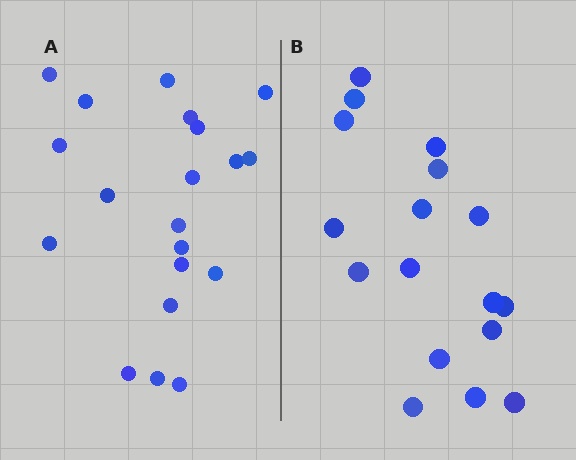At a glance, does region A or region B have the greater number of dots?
Region A (the left region) has more dots.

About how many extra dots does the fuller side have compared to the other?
Region A has just a few more — roughly 2 or 3 more dots than region B.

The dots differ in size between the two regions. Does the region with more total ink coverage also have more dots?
No. Region B has more total ink coverage because its dots are larger, but region A actually contains more individual dots. Total area can be misleading — the number of items is what matters here.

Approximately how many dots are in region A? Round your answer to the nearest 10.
About 20 dots.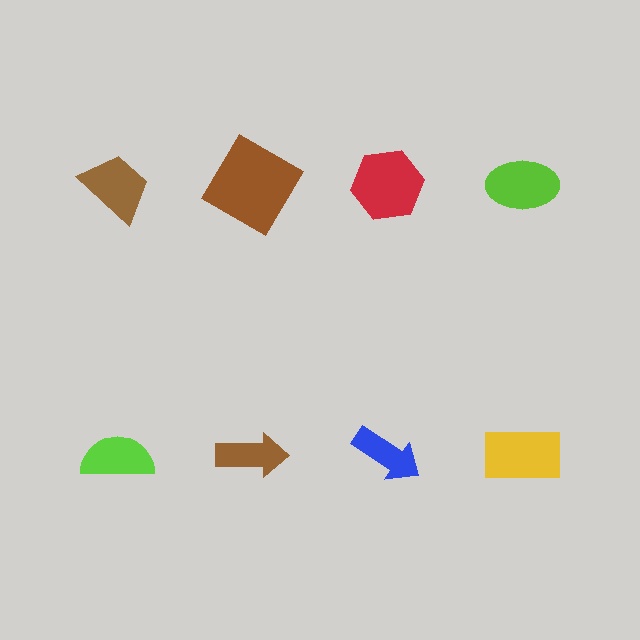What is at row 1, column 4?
A lime ellipse.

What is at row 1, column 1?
A brown trapezoid.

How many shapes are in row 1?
4 shapes.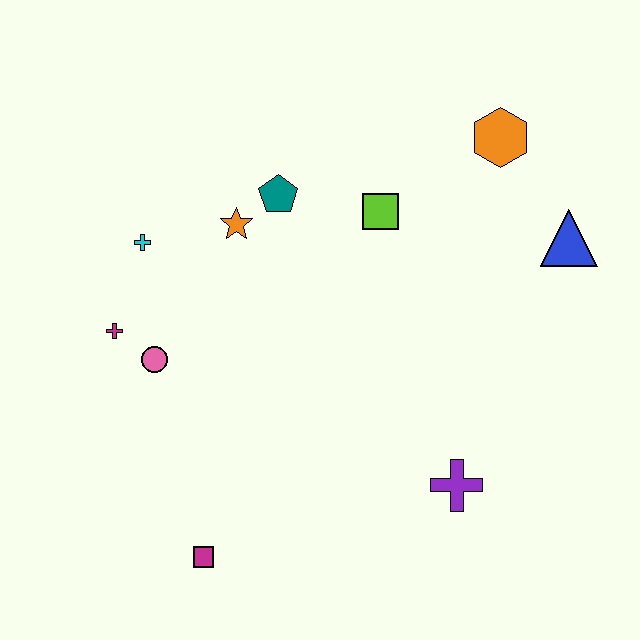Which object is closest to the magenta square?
The pink circle is closest to the magenta square.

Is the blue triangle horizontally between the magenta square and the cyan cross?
No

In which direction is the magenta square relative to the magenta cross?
The magenta square is below the magenta cross.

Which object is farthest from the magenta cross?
The blue triangle is farthest from the magenta cross.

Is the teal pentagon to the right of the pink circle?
Yes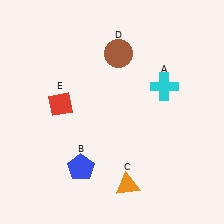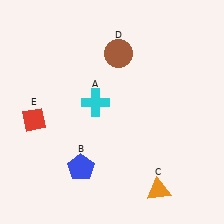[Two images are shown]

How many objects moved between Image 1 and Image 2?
3 objects moved between the two images.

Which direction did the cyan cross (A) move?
The cyan cross (A) moved left.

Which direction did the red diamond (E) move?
The red diamond (E) moved left.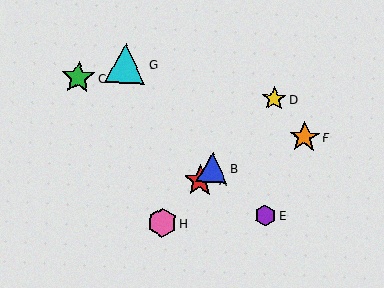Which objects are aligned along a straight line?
Objects A, B, D, H are aligned along a straight line.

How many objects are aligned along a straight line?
4 objects (A, B, D, H) are aligned along a straight line.